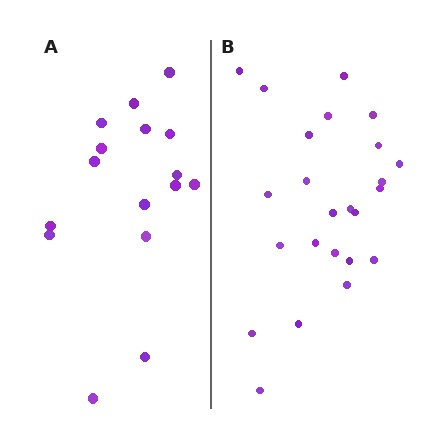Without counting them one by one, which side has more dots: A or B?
Region B (the right region) has more dots.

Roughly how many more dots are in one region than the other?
Region B has roughly 8 or so more dots than region A.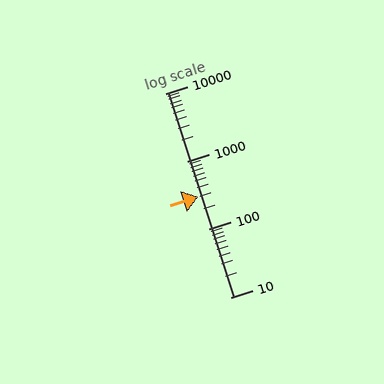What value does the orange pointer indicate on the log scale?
The pointer indicates approximately 300.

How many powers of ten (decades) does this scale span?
The scale spans 3 decades, from 10 to 10000.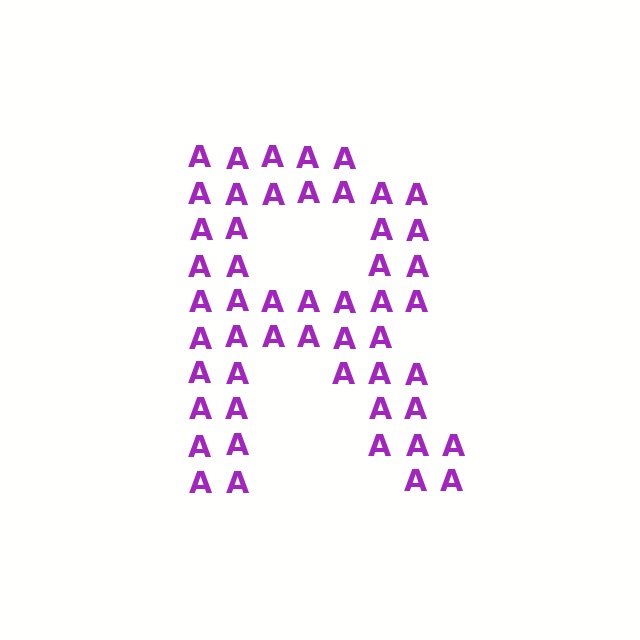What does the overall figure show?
The overall figure shows the letter R.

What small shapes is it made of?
It is made of small letter A's.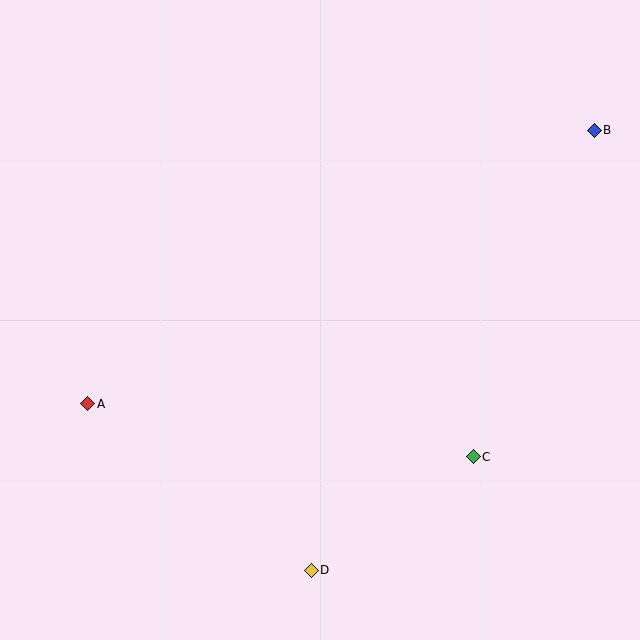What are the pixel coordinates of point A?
Point A is at (88, 404).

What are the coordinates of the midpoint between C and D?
The midpoint between C and D is at (392, 514).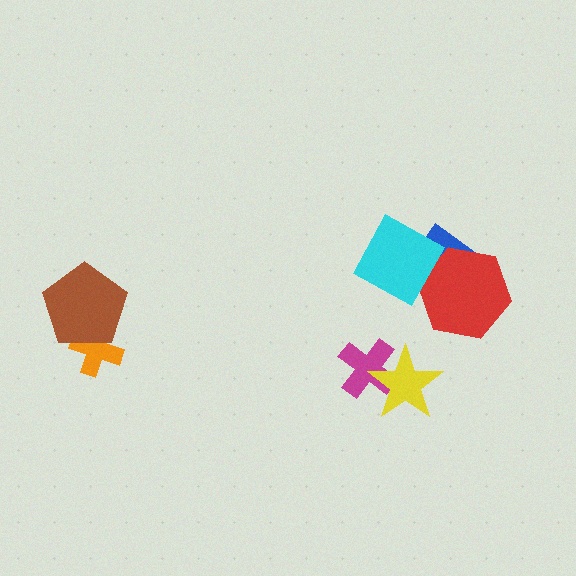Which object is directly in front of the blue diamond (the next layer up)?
The red hexagon is directly in front of the blue diamond.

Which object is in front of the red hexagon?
The cyan diamond is in front of the red hexagon.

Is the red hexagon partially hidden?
Yes, it is partially covered by another shape.